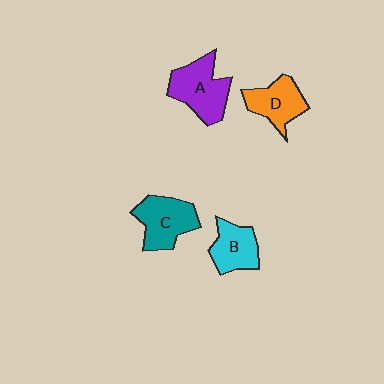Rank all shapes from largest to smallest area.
From largest to smallest: A (purple), C (teal), D (orange), B (cyan).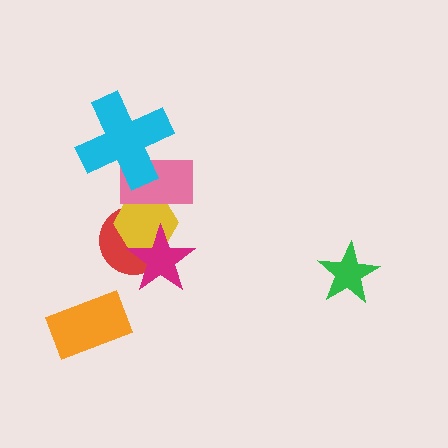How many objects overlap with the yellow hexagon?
3 objects overlap with the yellow hexagon.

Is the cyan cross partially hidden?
No, no other shape covers it.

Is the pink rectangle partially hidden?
Yes, it is partially covered by another shape.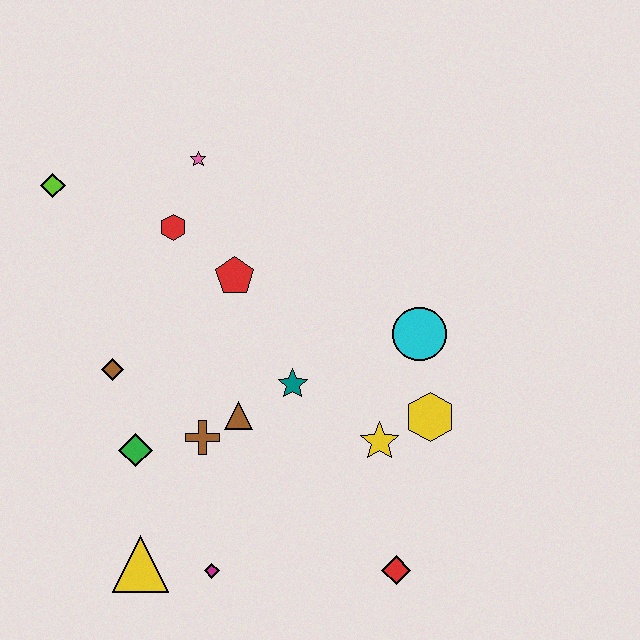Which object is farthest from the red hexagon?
The red diamond is farthest from the red hexagon.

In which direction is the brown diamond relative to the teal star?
The brown diamond is to the left of the teal star.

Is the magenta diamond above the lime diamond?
No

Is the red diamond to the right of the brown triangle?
Yes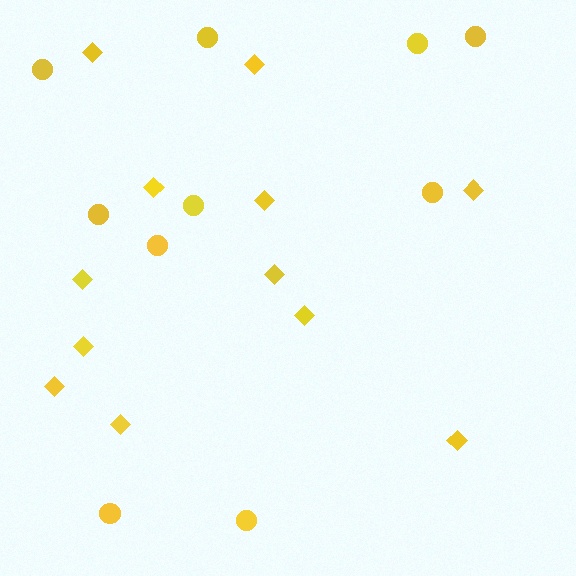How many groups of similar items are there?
There are 2 groups: one group of diamonds (12) and one group of circles (10).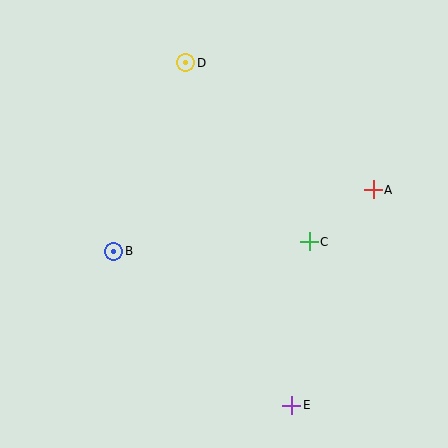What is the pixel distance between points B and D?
The distance between B and D is 202 pixels.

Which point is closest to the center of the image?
Point C at (309, 242) is closest to the center.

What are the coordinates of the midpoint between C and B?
The midpoint between C and B is at (211, 246).